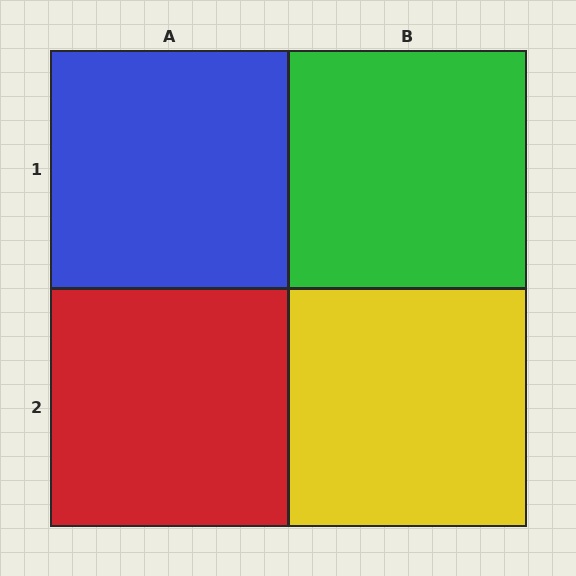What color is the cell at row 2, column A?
Red.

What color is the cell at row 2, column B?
Yellow.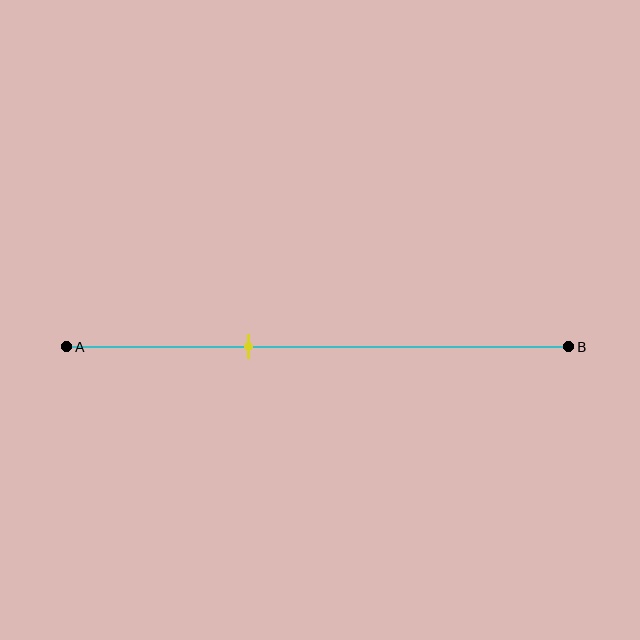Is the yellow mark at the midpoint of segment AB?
No, the mark is at about 35% from A, not at the 50% midpoint.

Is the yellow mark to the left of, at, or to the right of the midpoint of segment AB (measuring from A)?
The yellow mark is to the left of the midpoint of segment AB.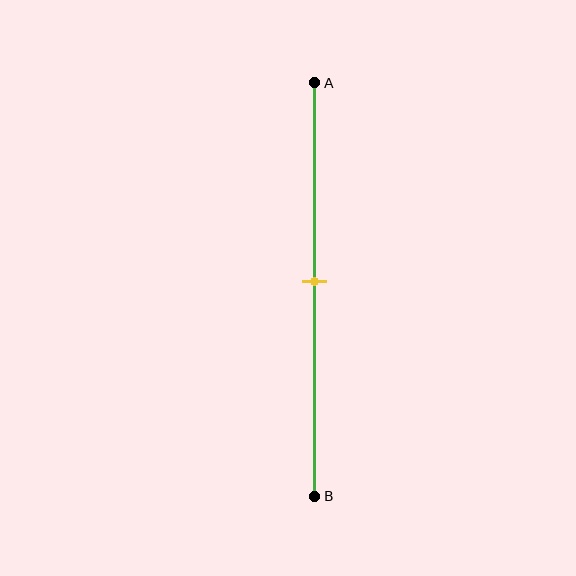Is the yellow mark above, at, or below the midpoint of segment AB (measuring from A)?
The yellow mark is approximately at the midpoint of segment AB.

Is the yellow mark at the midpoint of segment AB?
Yes, the mark is approximately at the midpoint.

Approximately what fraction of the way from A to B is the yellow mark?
The yellow mark is approximately 50% of the way from A to B.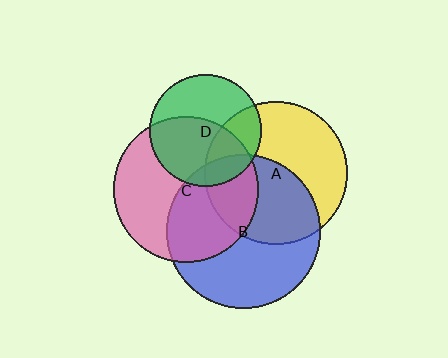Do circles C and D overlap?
Yes.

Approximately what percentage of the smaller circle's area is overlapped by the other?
Approximately 55%.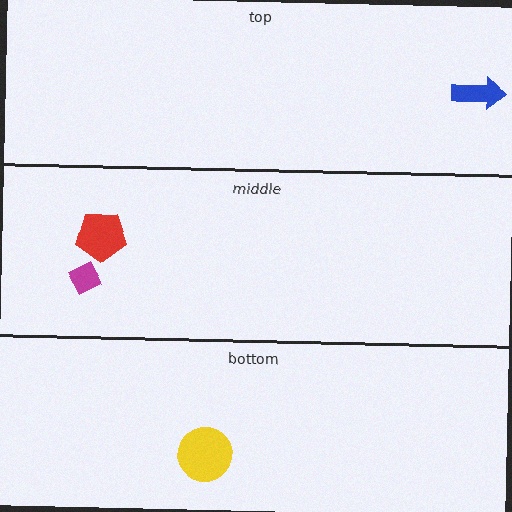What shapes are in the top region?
The blue arrow.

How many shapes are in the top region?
1.